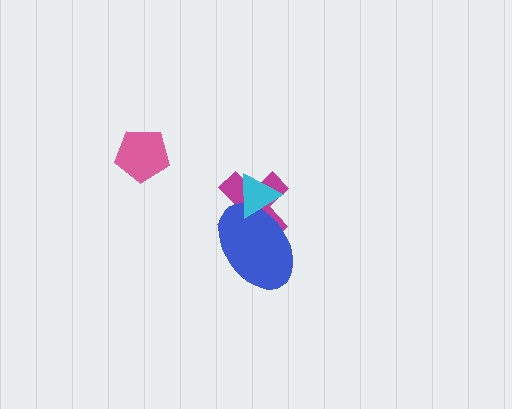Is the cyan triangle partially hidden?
No, no other shape covers it.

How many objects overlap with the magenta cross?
2 objects overlap with the magenta cross.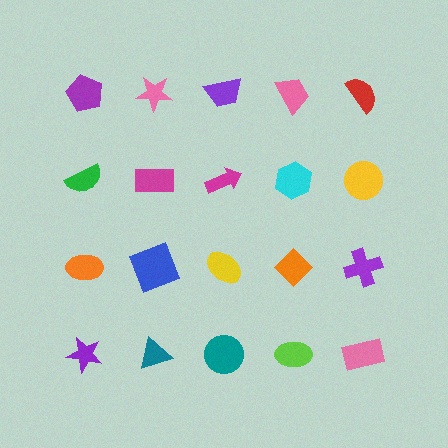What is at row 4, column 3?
A teal circle.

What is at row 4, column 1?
A purple star.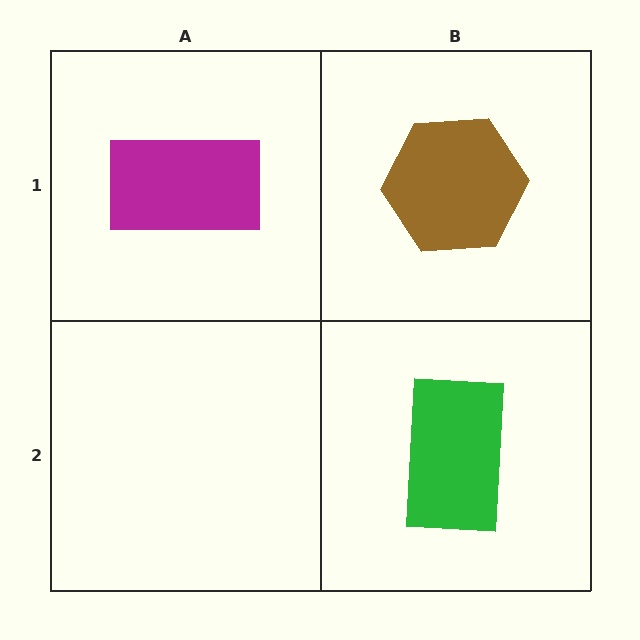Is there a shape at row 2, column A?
No, that cell is empty.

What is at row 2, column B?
A green rectangle.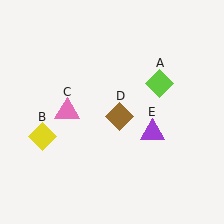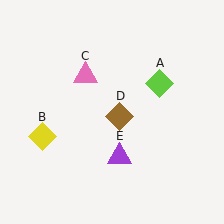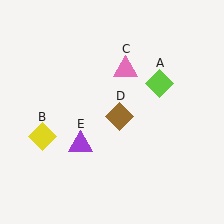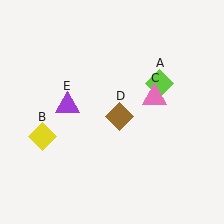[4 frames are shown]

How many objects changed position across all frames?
2 objects changed position: pink triangle (object C), purple triangle (object E).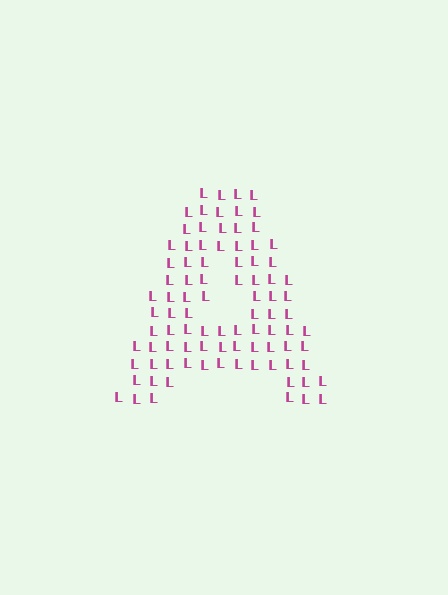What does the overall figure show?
The overall figure shows the letter A.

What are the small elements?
The small elements are letter L's.